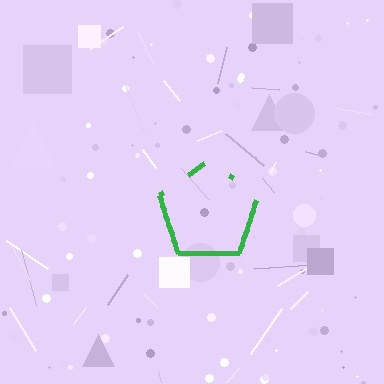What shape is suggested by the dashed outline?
The dashed outline suggests a pentagon.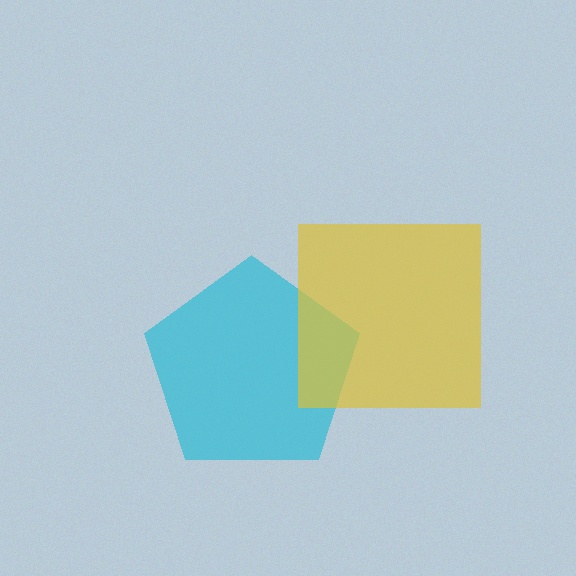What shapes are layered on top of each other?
The layered shapes are: a cyan pentagon, a yellow square.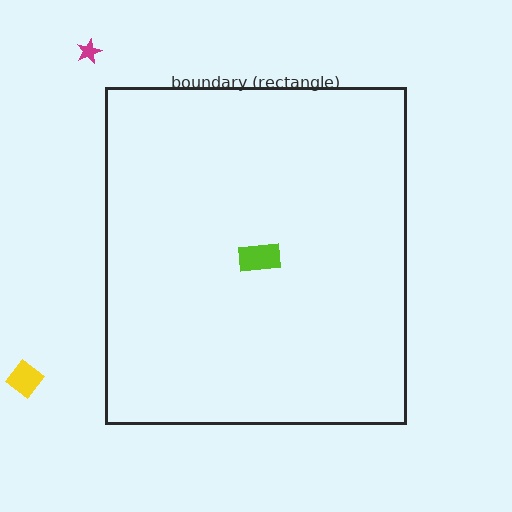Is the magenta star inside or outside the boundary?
Outside.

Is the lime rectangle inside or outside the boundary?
Inside.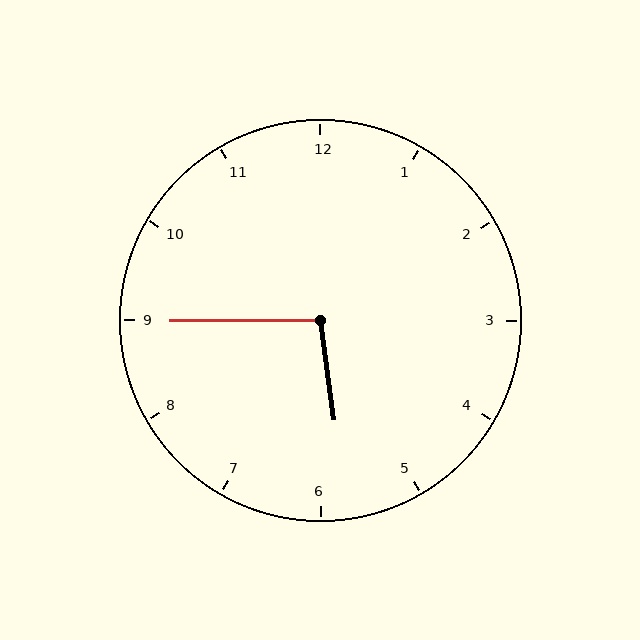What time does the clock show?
5:45.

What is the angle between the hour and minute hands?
Approximately 98 degrees.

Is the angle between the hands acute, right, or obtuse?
It is obtuse.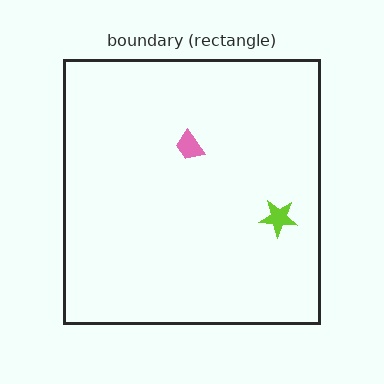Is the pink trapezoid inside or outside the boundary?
Inside.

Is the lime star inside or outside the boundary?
Inside.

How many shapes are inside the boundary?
2 inside, 0 outside.